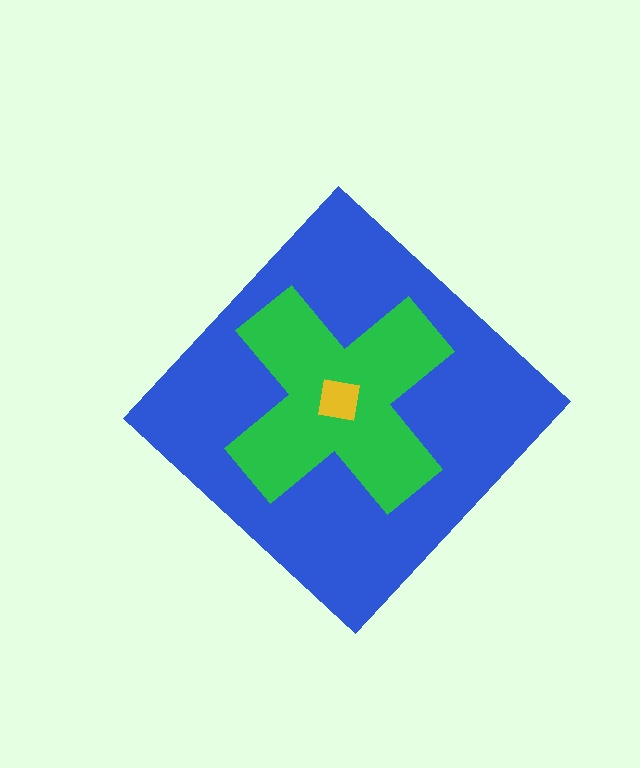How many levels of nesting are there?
3.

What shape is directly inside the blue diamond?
The green cross.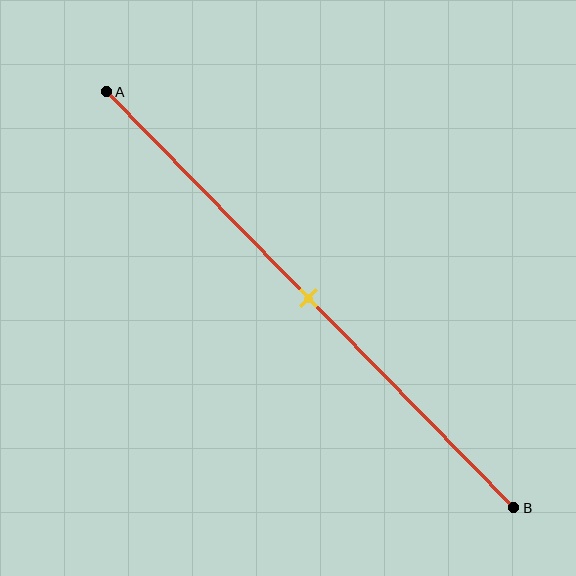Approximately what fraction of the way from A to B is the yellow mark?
The yellow mark is approximately 50% of the way from A to B.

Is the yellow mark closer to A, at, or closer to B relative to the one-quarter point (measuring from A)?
The yellow mark is closer to point B than the one-quarter point of segment AB.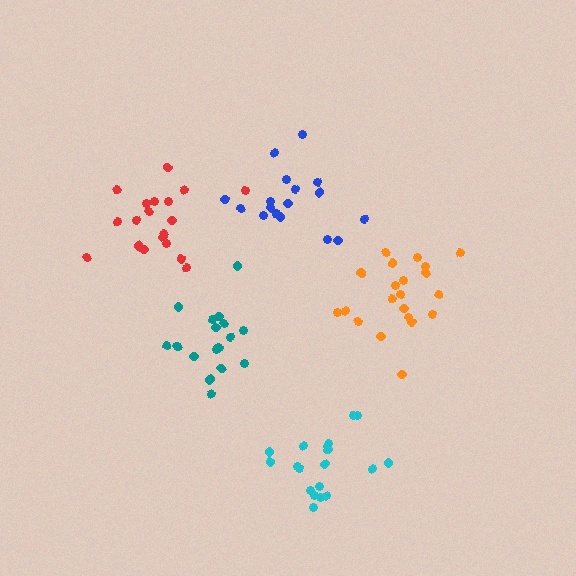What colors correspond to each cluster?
The clusters are colored: orange, blue, cyan, red, teal.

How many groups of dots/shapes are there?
There are 5 groups.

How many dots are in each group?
Group 1: 21 dots, Group 2: 17 dots, Group 3: 19 dots, Group 4: 19 dots, Group 5: 18 dots (94 total).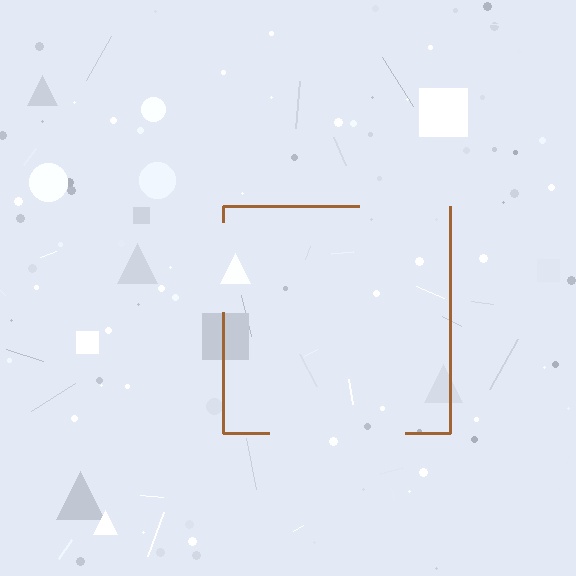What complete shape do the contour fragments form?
The contour fragments form a square.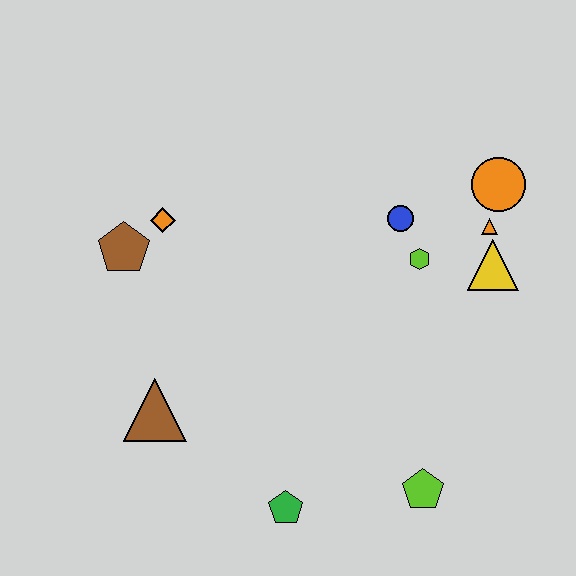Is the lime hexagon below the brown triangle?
No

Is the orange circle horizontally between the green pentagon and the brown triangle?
No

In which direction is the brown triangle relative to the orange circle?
The brown triangle is to the left of the orange circle.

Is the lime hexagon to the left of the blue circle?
No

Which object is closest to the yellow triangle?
The orange triangle is closest to the yellow triangle.